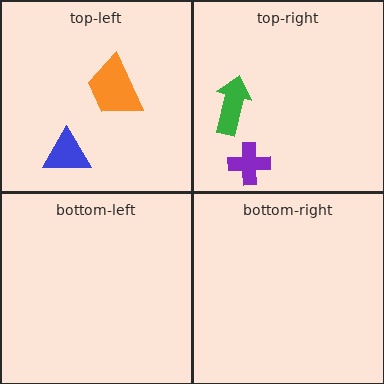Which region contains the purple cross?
The top-right region.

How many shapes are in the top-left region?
2.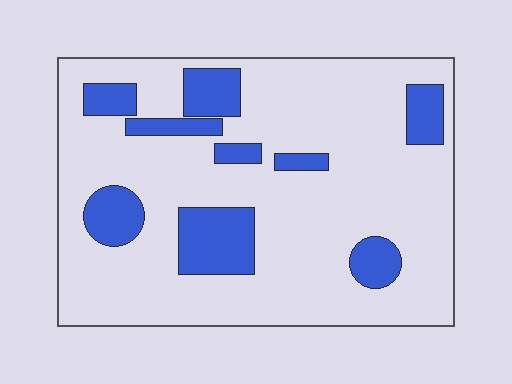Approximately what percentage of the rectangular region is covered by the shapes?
Approximately 20%.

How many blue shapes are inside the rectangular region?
9.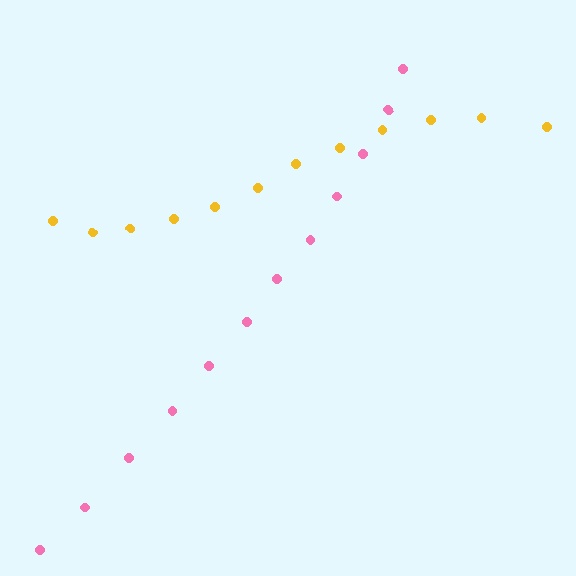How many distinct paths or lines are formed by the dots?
There are 2 distinct paths.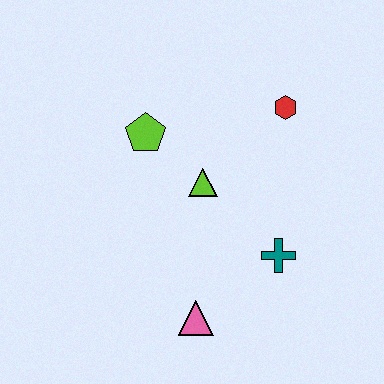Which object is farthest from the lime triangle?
The pink triangle is farthest from the lime triangle.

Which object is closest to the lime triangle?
The lime pentagon is closest to the lime triangle.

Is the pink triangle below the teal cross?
Yes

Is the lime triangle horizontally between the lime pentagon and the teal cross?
Yes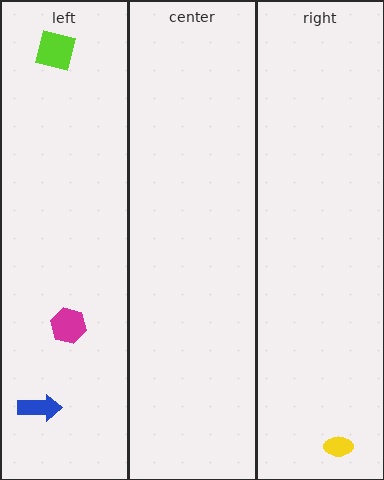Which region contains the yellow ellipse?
The right region.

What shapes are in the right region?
The yellow ellipse.